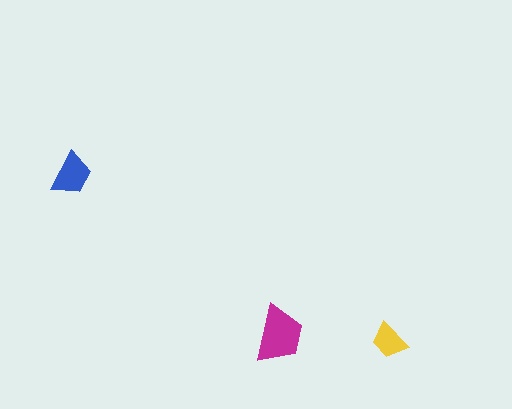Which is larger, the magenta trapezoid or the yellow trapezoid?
The magenta one.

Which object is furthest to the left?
The blue trapezoid is leftmost.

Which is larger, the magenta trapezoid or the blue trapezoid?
The magenta one.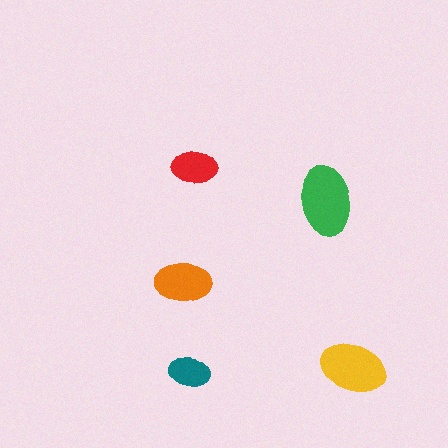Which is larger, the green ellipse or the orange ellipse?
The green one.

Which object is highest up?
The red ellipse is topmost.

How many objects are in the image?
There are 5 objects in the image.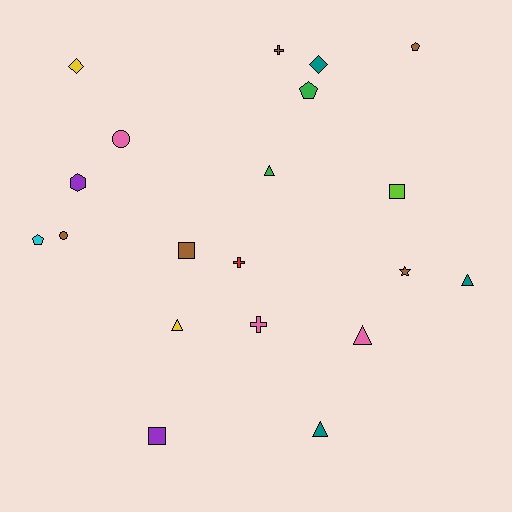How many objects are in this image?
There are 20 objects.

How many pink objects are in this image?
There are 3 pink objects.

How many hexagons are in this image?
There is 1 hexagon.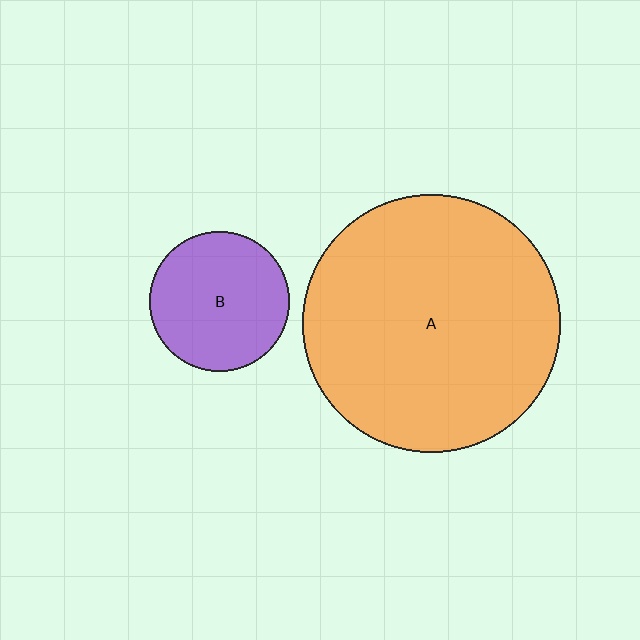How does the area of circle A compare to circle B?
Approximately 3.4 times.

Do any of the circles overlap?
No, none of the circles overlap.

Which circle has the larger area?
Circle A (orange).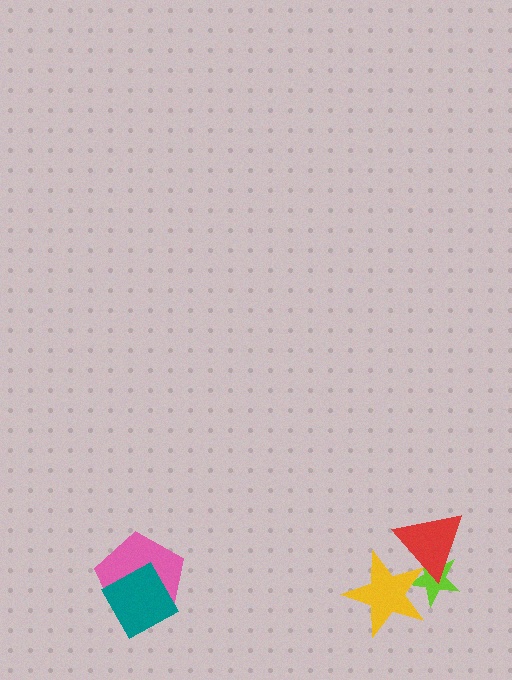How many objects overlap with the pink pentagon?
1 object overlaps with the pink pentagon.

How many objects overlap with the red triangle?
2 objects overlap with the red triangle.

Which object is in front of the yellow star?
The red triangle is in front of the yellow star.